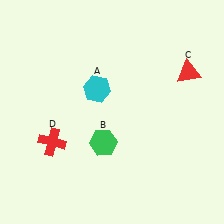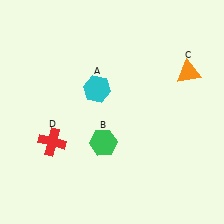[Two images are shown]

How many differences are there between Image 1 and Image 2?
There is 1 difference between the two images.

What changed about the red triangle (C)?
In Image 1, C is red. In Image 2, it changed to orange.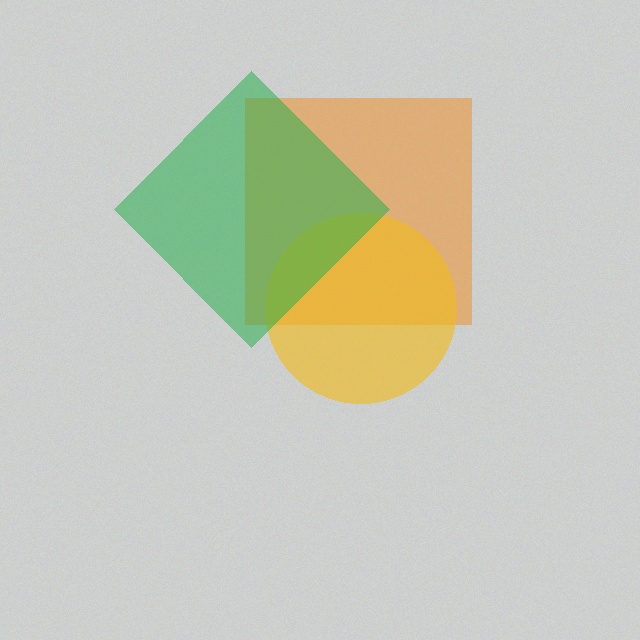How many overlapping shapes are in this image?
There are 3 overlapping shapes in the image.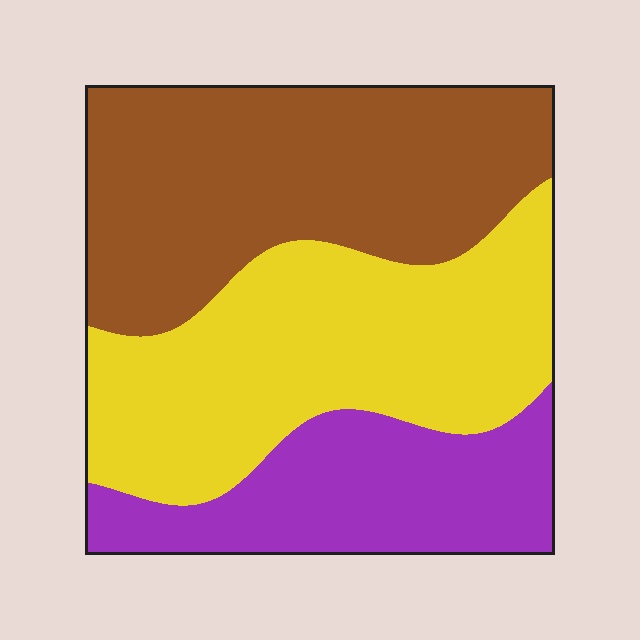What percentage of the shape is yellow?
Yellow takes up about three eighths (3/8) of the shape.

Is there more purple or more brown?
Brown.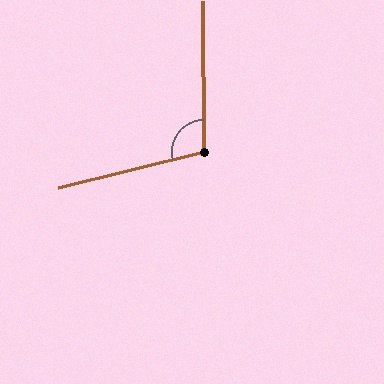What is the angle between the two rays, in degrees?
Approximately 104 degrees.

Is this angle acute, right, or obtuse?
It is obtuse.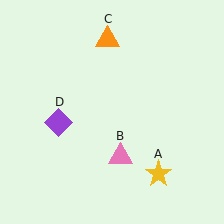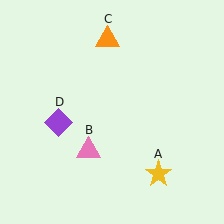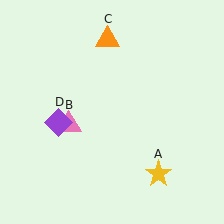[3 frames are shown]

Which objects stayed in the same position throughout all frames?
Yellow star (object A) and orange triangle (object C) and purple diamond (object D) remained stationary.